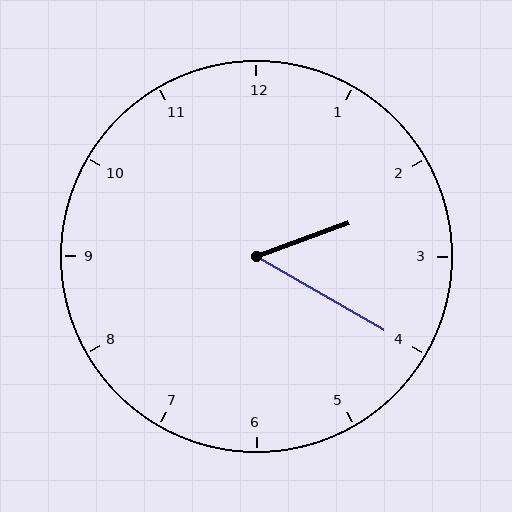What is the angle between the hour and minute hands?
Approximately 50 degrees.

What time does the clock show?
2:20.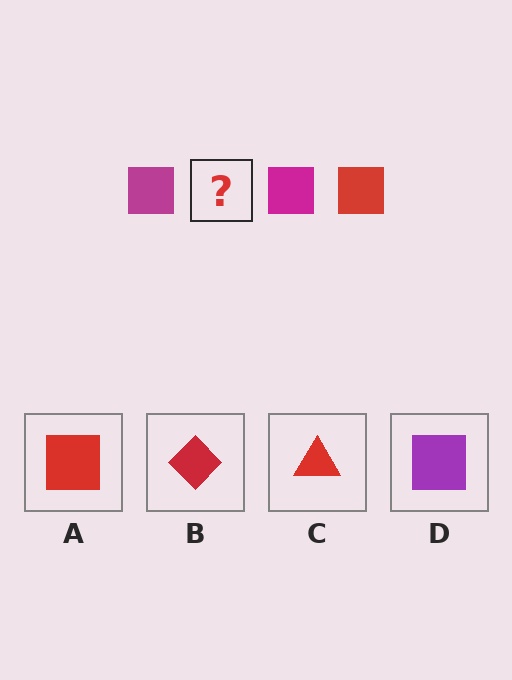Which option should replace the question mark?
Option A.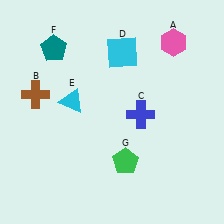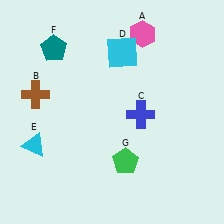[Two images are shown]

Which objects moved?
The objects that moved are: the pink hexagon (A), the cyan triangle (E).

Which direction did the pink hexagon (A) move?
The pink hexagon (A) moved left.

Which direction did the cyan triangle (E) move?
The cyan triangle (E) moved down.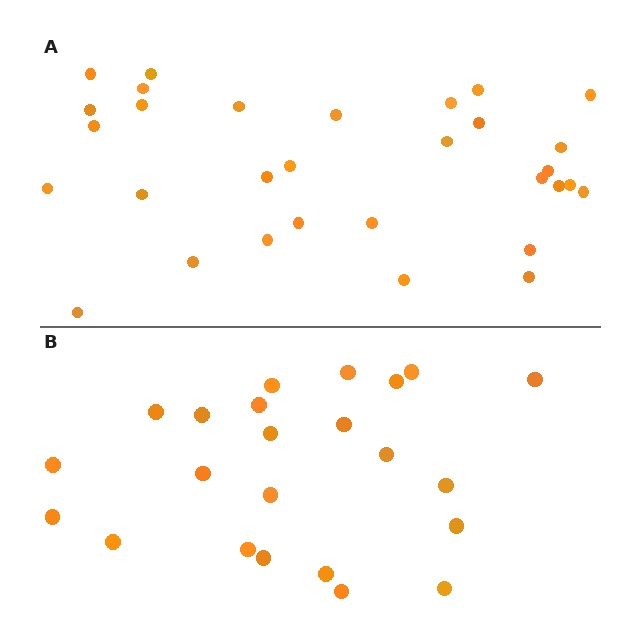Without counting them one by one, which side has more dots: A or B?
Region A (the top region) has more dots.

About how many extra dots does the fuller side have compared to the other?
Region A has roughly 8 or so more dots than region B.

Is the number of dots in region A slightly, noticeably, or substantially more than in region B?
Region A has noticeably more, but not dramatically so. The ratio is roughly 1.3 to 1.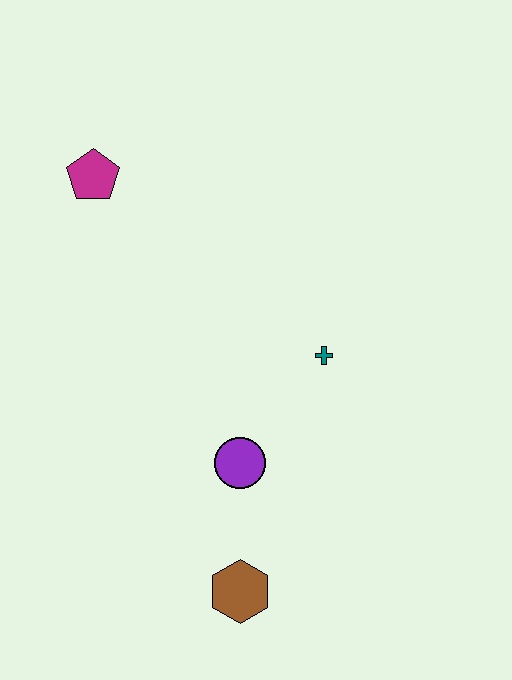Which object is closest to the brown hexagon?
The purple circle is closest to the brown hexagon.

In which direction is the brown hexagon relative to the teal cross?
The brown hexagon is below the teal cross.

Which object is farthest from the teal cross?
The magenta pentagon is farthest from the teal cross.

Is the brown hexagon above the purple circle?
No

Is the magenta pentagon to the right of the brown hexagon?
No